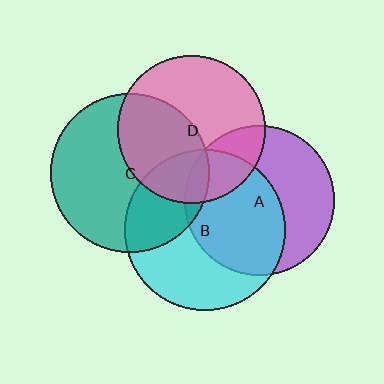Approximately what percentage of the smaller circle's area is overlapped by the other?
Approximately 25%.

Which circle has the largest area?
Circle B (cyan).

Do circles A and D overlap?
Yes.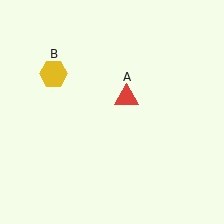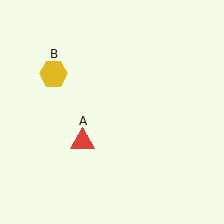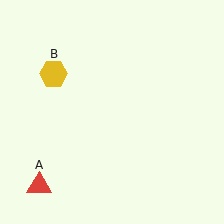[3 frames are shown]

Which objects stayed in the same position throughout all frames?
Yellow hexagon (object B) remained stationary.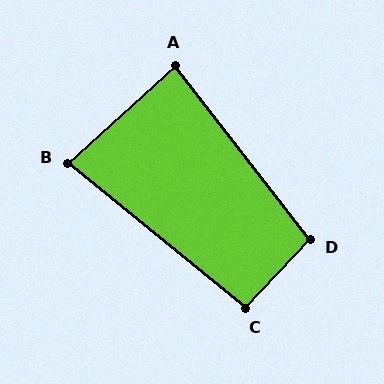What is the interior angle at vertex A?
Approximately 86 degrees (approximately right).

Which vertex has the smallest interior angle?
B, at approximately 81 degrees.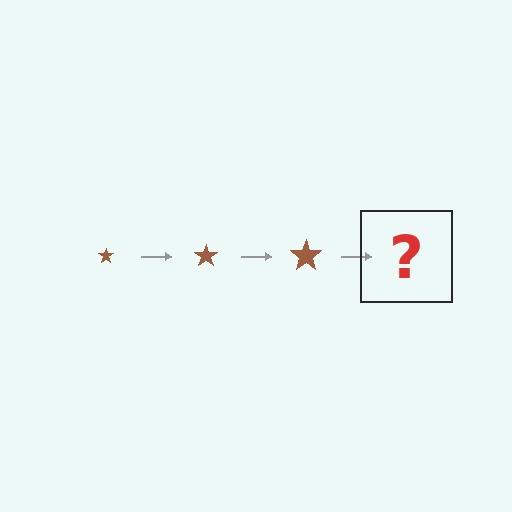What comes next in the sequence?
The next element should be a brown star, larger than the previous one.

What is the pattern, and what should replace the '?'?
The pattern is that the star gets progressively larger each step. The '?' should be a brown star, larger than the previous one.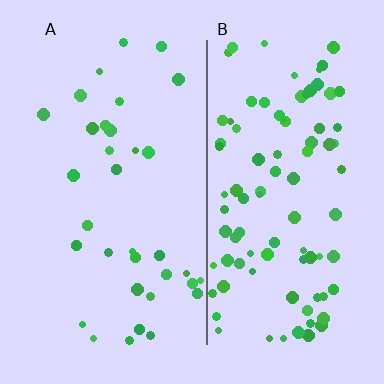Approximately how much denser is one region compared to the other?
Approximately 2.8× — region B over region A.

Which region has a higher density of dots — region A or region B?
B (the right).